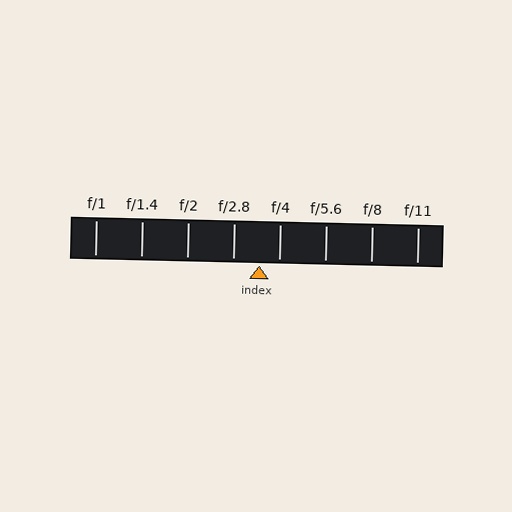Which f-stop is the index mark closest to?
The index mark is closest to f/4.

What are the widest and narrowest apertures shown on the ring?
The widest aperture shown is f/1 and the narrowest is f/11.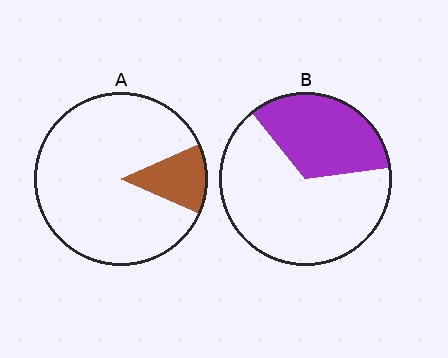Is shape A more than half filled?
No.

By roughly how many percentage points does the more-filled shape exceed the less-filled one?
By roughly 20 percentage points (B over A).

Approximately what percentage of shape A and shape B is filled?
A is approximately 15% and B is approximately 35%.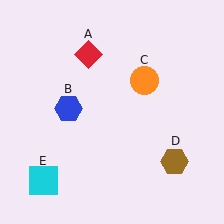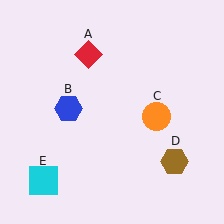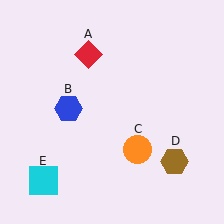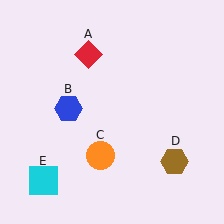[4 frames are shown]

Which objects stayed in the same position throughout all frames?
Red diamond (object A) and blue hexagon (object B) and brown hexagon (object D) and cyan square (object E) remained stationary.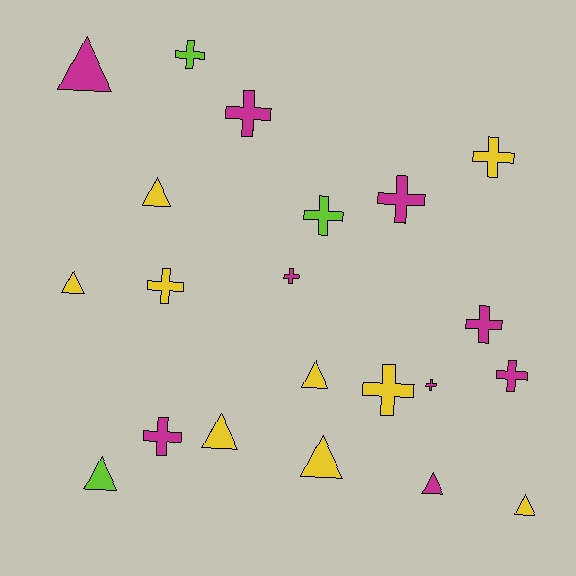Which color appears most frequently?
Yellow, with 9 objects.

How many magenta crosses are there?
There are 7 magenta crosses.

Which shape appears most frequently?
Cross, with 12 objects.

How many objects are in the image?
There are 21 objects.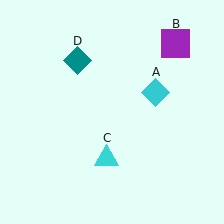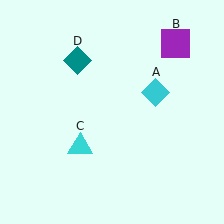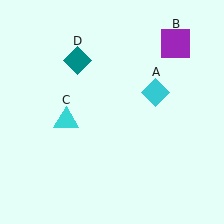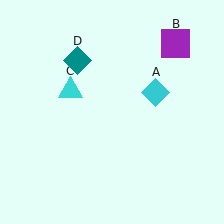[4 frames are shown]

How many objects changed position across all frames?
1 object changed position: cyan triangle (object C).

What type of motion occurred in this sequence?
The cyan triangle (object C) rotated clockwise around the center of the scene.